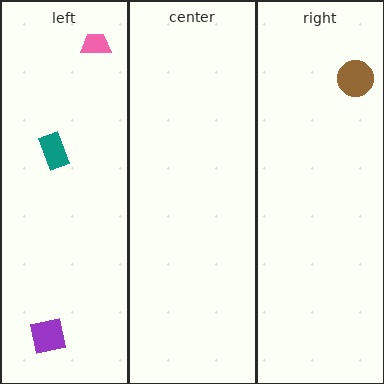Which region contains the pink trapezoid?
The left region.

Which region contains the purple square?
The left region.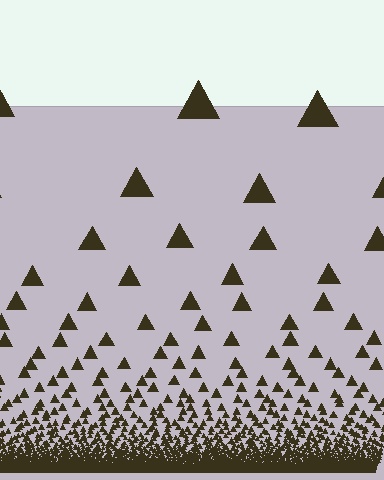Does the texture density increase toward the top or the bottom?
Density increases toward the bottom.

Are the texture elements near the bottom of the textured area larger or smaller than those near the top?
Smaller. The gradient is inverted — elements near the bottom are smaller and denser.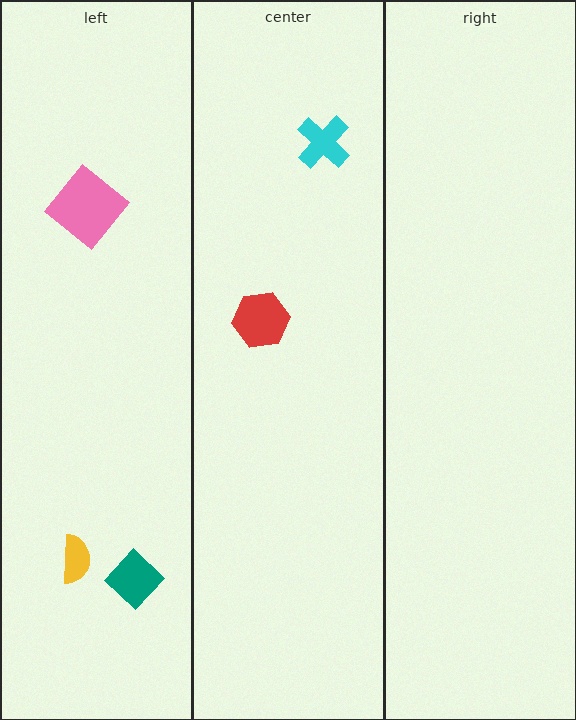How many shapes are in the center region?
2.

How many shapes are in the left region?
3.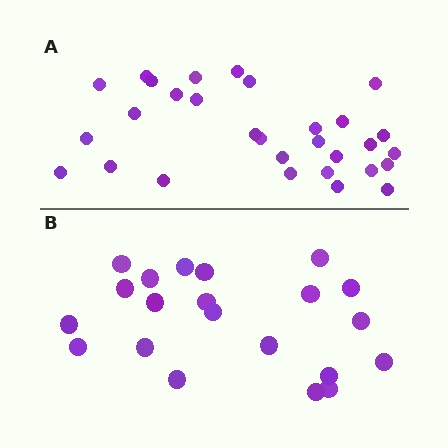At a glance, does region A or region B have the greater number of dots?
Region A (the top region) has more dots.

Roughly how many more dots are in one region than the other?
Region A has roughly 8 or so more dots than region B.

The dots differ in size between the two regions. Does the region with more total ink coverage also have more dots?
No. Region B has more total ink coverage because its dots are larger, but region A actually contains more individual dots. Total area can be misleading — the number of items is what matters here.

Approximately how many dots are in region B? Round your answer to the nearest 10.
About 20 dots. (The exact count is 21, which rounds to 20.)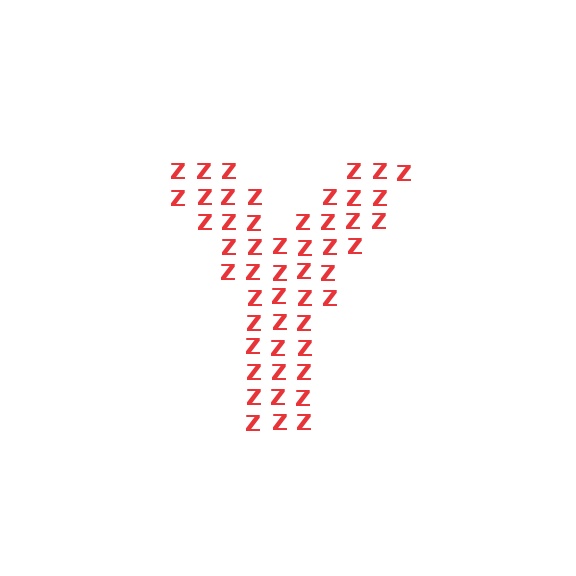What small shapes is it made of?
It is made of small letter Z's.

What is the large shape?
The large shape is the letter Y.